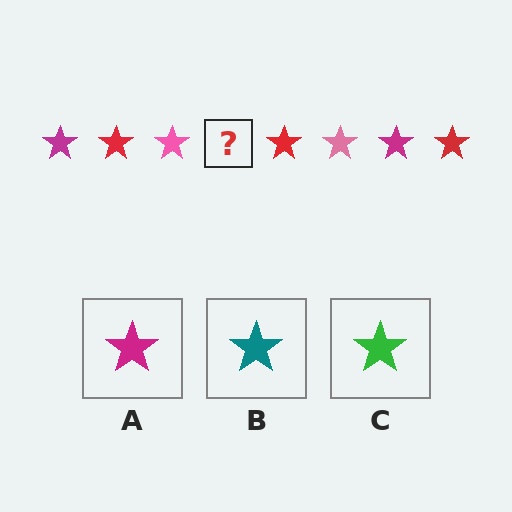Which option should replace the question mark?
Option A.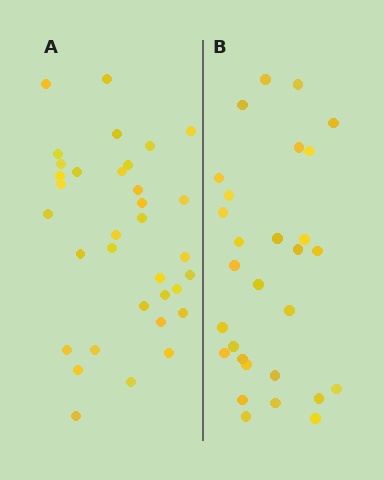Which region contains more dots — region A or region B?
Region A (the left region) has more dots.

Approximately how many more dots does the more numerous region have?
Region A has about 5 more dots than region B.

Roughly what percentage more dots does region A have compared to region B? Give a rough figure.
About 15% more.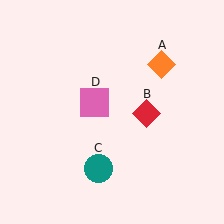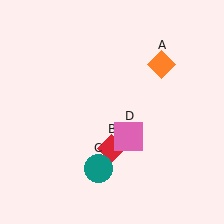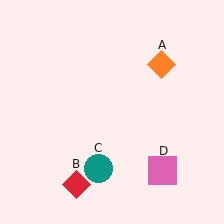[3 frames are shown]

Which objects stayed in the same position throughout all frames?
Orange diamond (object A) and teal circle (object C) remained stationary.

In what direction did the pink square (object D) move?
The pink square (object D) moved down and to the right.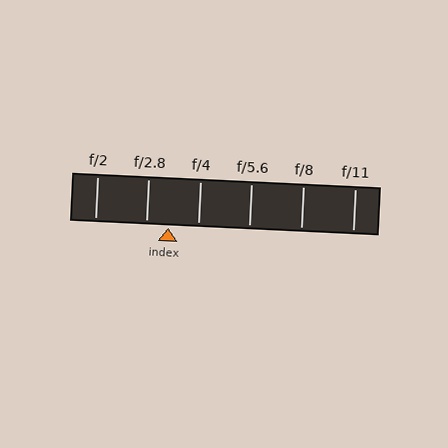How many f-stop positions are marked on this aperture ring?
There are 6 f-stop positions marked.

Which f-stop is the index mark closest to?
The index mark is closest to f/2.8.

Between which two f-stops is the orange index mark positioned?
The index mark is between f/2.8 and f/4.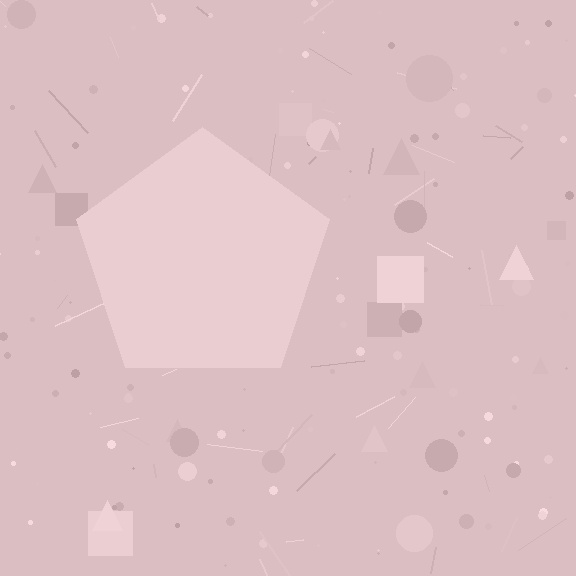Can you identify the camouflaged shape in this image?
The camouflaged shape is a pentagon.